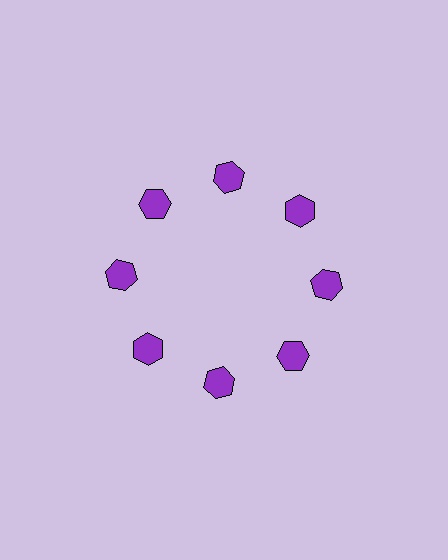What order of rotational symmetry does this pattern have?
This pattern has 8-fold rotational symmetry.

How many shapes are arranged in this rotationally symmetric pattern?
There are 8 shapes, arranged in 8 groups of 1.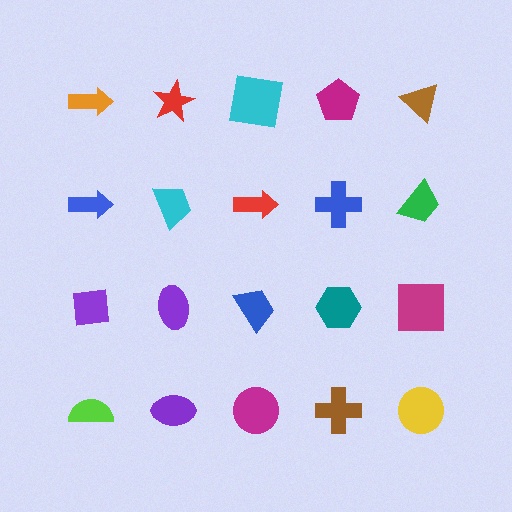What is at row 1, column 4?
A magenta pentagon.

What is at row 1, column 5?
A brown triangle.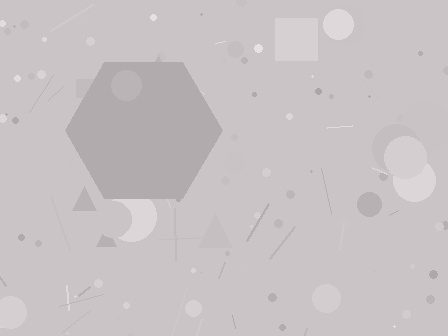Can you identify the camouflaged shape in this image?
The camouflaged shape is a hexagon.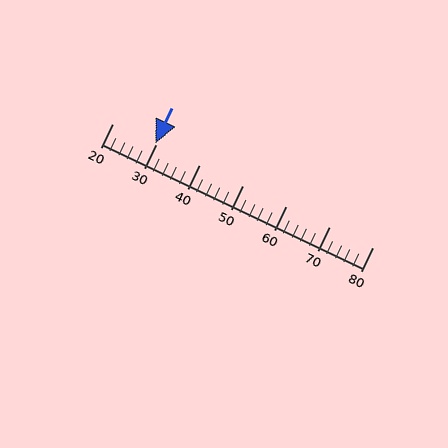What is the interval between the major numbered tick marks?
The major tick marks are spaced 10 units apart.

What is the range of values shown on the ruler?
The ruler shows values from 20 to 80.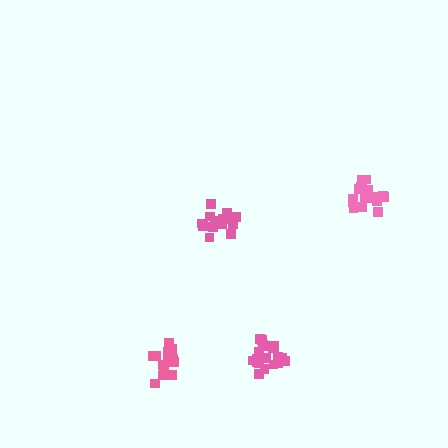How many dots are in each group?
Group 1: 16 dots, Group 2: 21 dots, Group 3: 16 dots, Group 4: 17 dots (70 total).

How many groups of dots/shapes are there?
There are 4 groups.